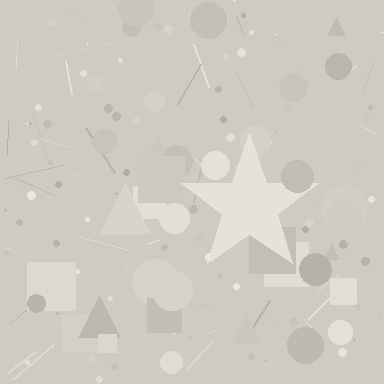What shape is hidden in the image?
A star is hidden in the image.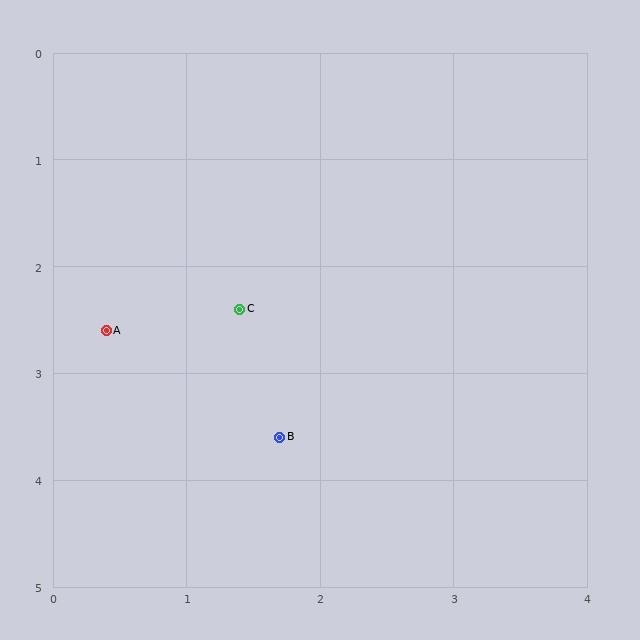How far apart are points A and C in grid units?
Points A and C are about 1.0 grid units apart.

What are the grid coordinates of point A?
Point A is at approximately (0.4, 2.6).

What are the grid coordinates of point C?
Point C is at approximately (1.4, 2.4).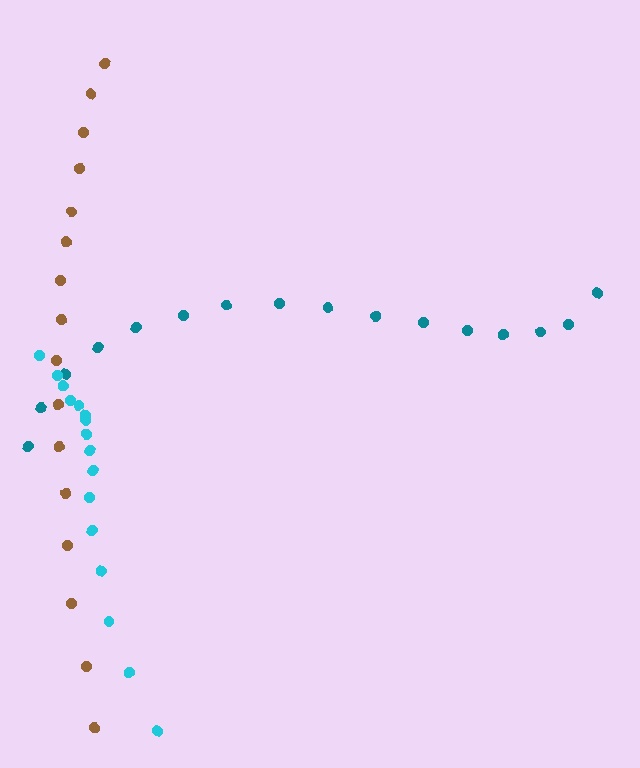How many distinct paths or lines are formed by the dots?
There are 3 distinct paths.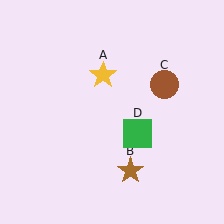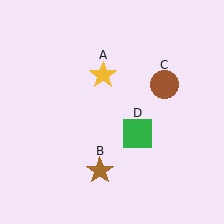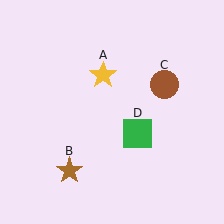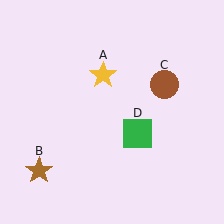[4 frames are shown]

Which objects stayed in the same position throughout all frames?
Yellow star (object A) and brown circle (object C) and green square (object D) remained stationary.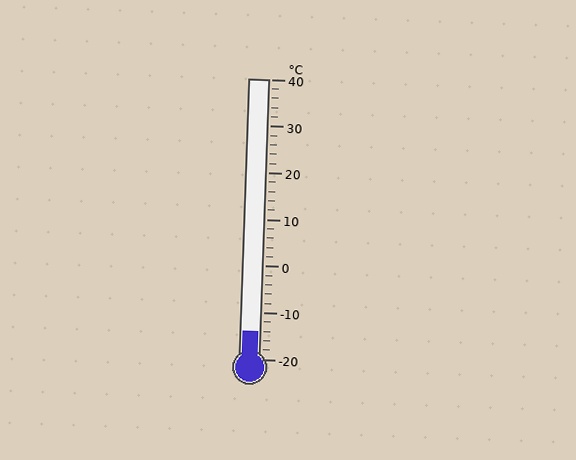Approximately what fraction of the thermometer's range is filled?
The thermometer is filled to approximately 10% of its range.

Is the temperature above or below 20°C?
The temperature is below 20°C.